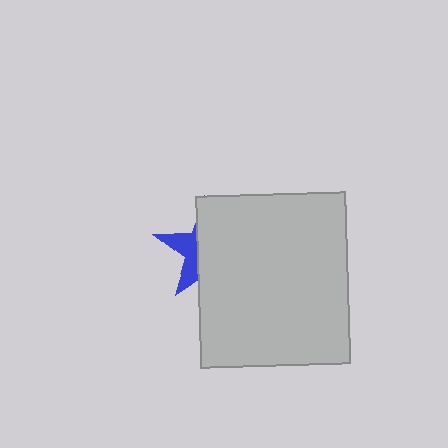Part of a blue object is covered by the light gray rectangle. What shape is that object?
It is a star.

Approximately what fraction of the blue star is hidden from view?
Roughly 68% of the blue star is hidden behind the light gray rectangle.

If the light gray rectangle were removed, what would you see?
You would see the complete blue star.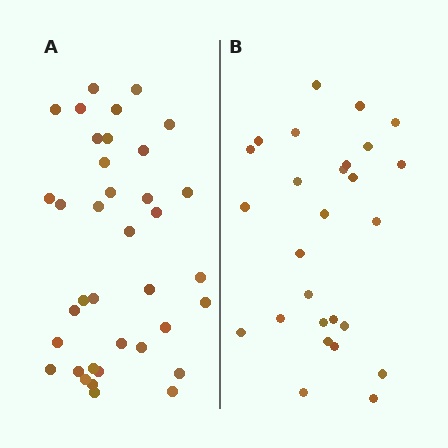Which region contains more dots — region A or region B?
Region A (the left region) has more dots.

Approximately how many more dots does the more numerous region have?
Region A has roughly 10 or so more dots than region B.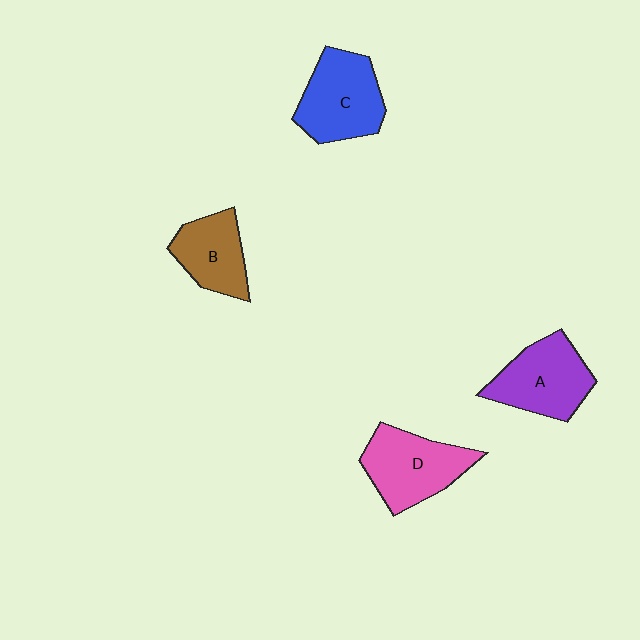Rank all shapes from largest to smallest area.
From largest to smallest: C (blue), D (pink), A (purple), B (brown).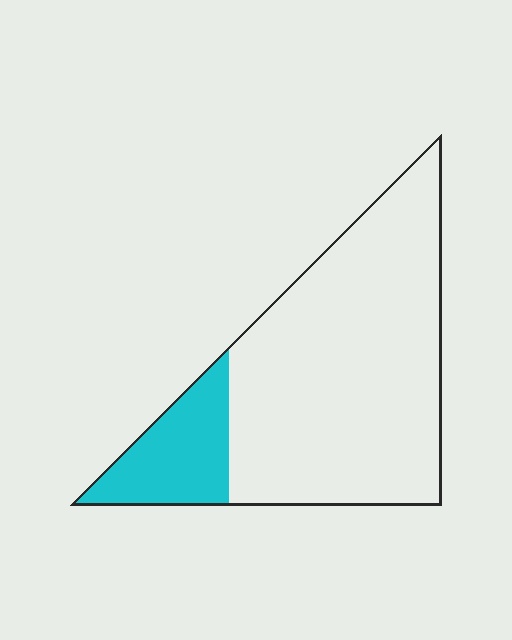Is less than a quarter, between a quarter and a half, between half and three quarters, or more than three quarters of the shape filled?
Less than a quarter.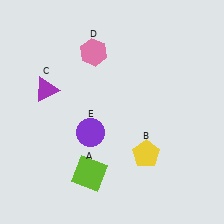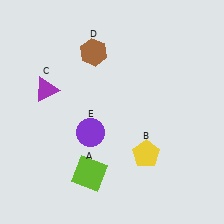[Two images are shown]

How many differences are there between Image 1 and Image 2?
There is 1 difference between the two images.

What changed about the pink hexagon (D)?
In Image 1, D is pink. In Image 2, it changed to brown.